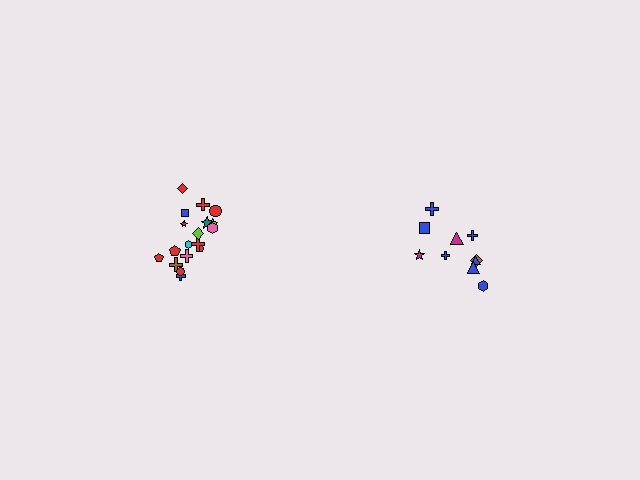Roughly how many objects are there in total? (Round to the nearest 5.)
Roughly 30 objects in total.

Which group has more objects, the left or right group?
The left group.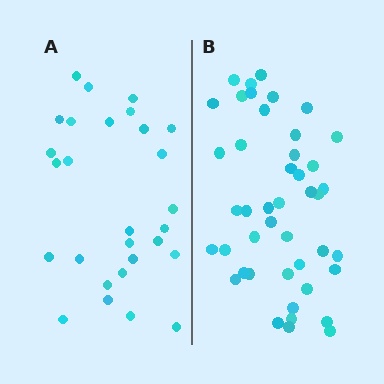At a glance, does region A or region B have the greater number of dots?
Region B (the right region) has more dots.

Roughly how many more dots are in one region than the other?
Region B has approximately 15 more dots than region A.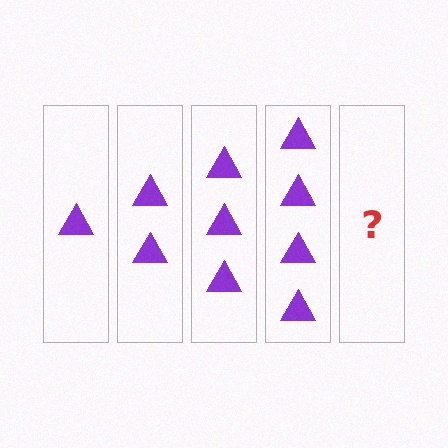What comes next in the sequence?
The next element should be 5 triangles.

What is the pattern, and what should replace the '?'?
The pattern is that each step adds one more triangle. The '?' should be 5 triangles.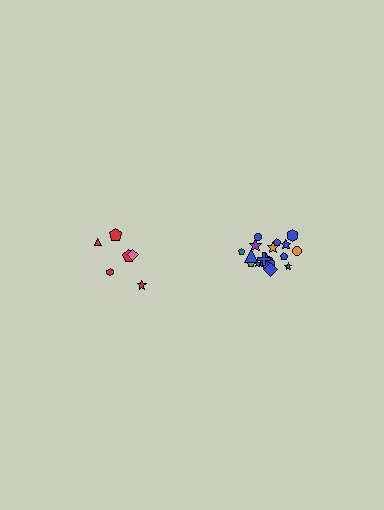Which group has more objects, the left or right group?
The right group.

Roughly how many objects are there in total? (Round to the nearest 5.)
Roughly 25 objects in total.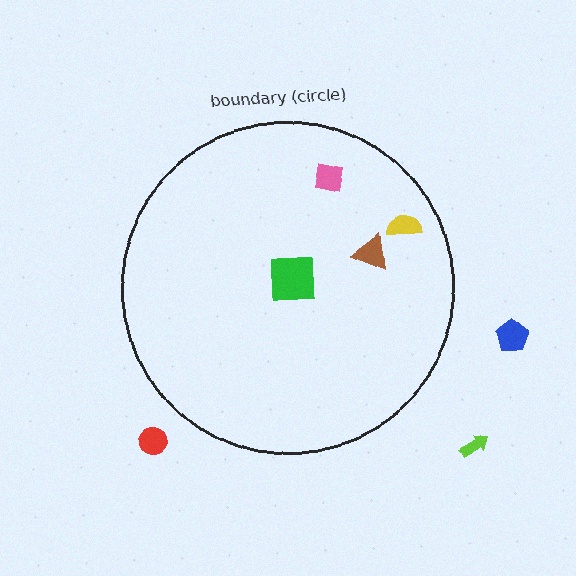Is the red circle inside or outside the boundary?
Outside.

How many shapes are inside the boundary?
4 inside, 3 outside.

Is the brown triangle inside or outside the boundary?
Inside.